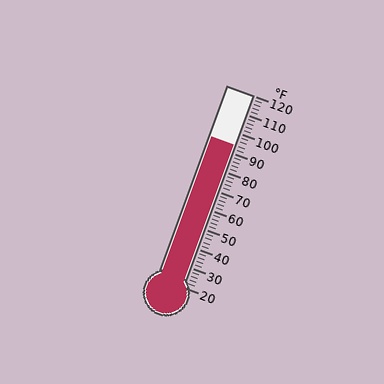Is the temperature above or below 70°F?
The temperature is above 70°F.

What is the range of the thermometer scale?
The thermometer scale ranges from 20°F to 120°F.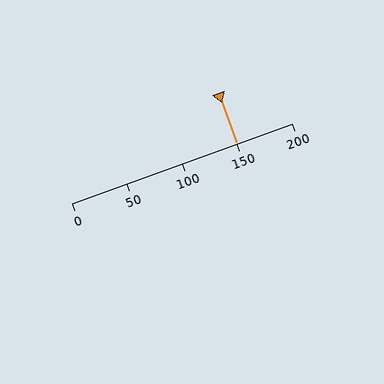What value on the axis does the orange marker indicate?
The marker indicates approximately 150.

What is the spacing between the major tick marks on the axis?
The major ticks are spaced 50 apart.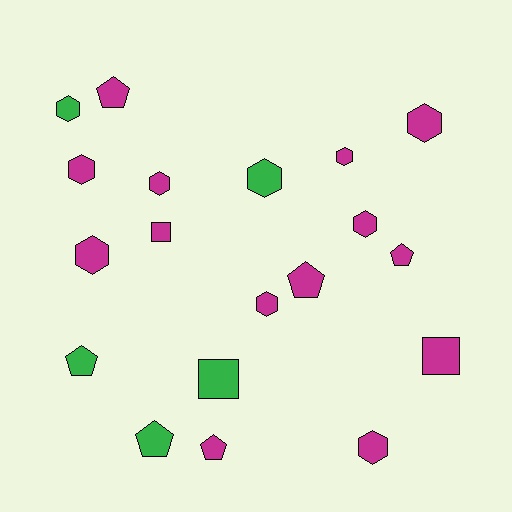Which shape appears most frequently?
Hexagon, with 10 objects.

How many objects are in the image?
There are 19 objects.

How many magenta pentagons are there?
There are 4 magenta pentagons.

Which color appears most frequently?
Magenta, with 14 objects.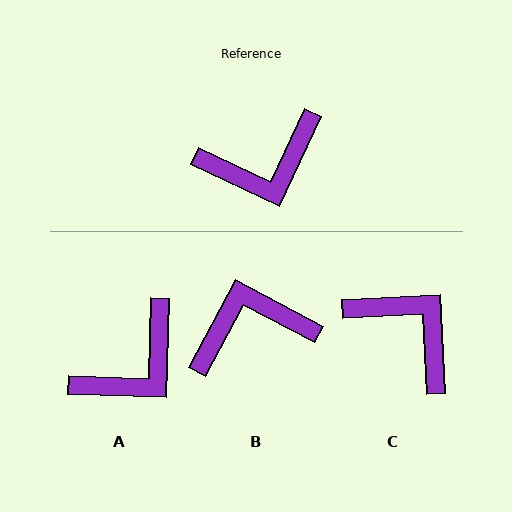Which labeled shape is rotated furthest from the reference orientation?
B, about 177 degrees away.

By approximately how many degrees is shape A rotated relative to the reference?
Approximately 23 degrees counter-clockwise.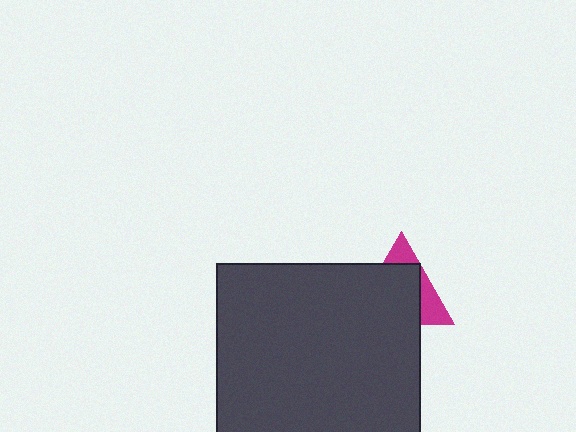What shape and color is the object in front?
The object in front is a dark gray square.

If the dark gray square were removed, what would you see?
You would see the complete magenta triangle.